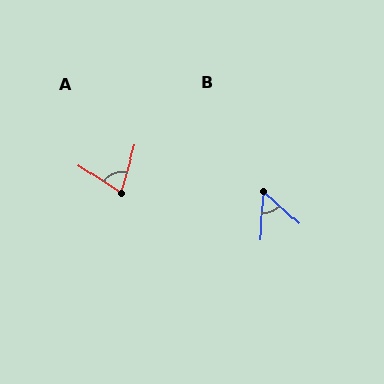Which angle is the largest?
A, at approximately 72 degrees.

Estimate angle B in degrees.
Approximately 52 degrees.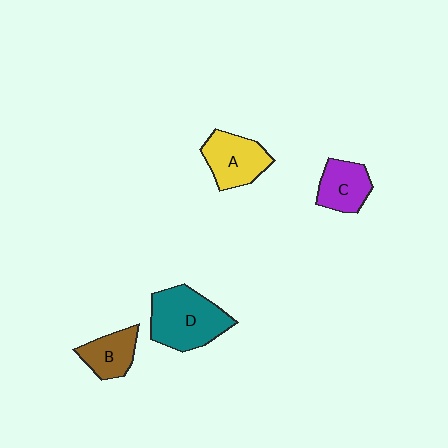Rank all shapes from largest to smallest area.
From largest to smallest: D (teal), A (yellow), C (purple), B (brown).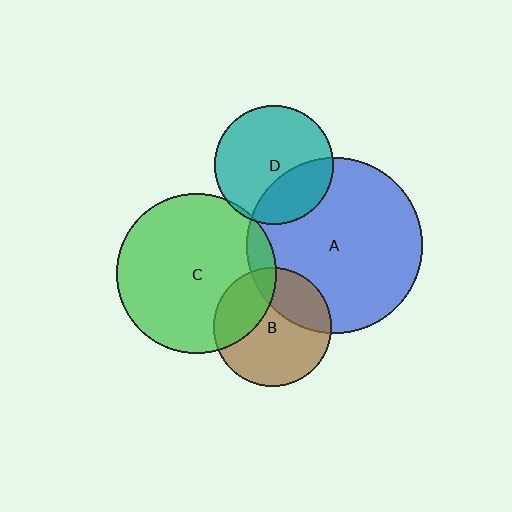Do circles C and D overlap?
Yes.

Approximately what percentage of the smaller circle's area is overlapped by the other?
Approximately 5%.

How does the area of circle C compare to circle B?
Approximately 1.8 times.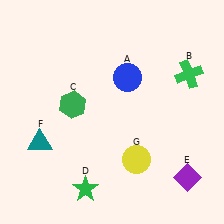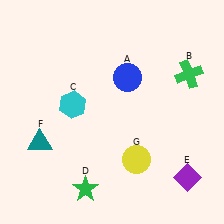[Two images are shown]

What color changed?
The hexagon (C) changed from green in Image 1 to cyan in Image 2.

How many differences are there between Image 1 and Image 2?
There is 1 difference between the two images.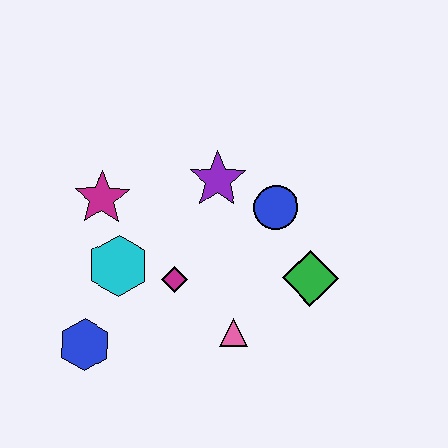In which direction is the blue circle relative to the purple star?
The blue circle is to the right of the purple star.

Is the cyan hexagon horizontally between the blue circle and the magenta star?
Yes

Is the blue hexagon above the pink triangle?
No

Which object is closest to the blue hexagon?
The cyan hexagon is closest to the blue hexagon.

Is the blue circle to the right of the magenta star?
Yes